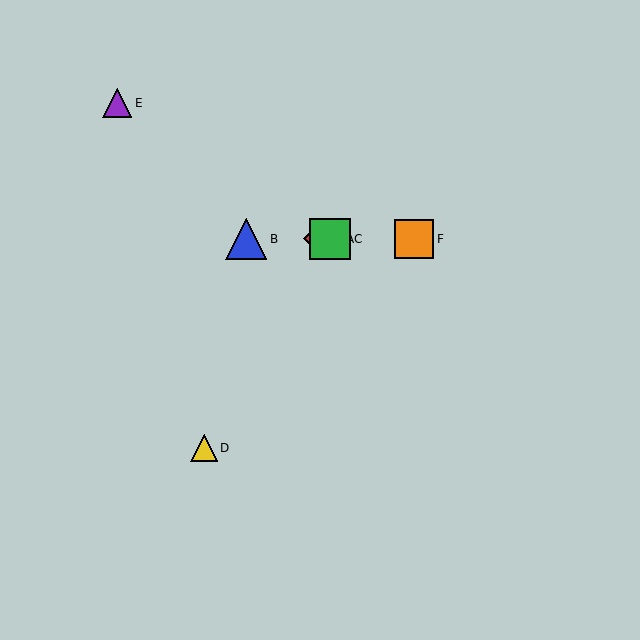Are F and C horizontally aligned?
Yes, both are at y≈239.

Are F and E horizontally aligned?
No, F is at y≈239 and E is at y≈103.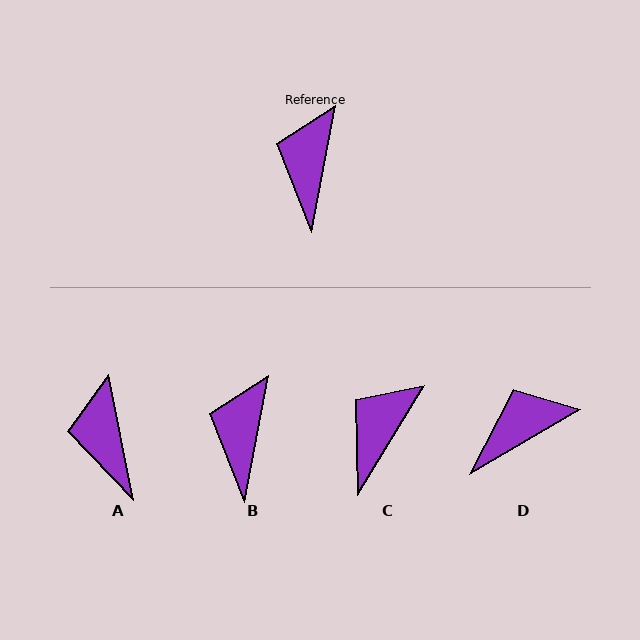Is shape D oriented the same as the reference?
No, it is off by about 49 degrees.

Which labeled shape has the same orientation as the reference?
B.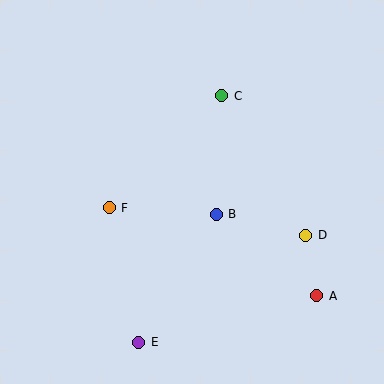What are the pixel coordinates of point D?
Point D is at (306, 235).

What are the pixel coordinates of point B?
Point B is at (216, 214).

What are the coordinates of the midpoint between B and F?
The midpoint between B and F is at (163, 211).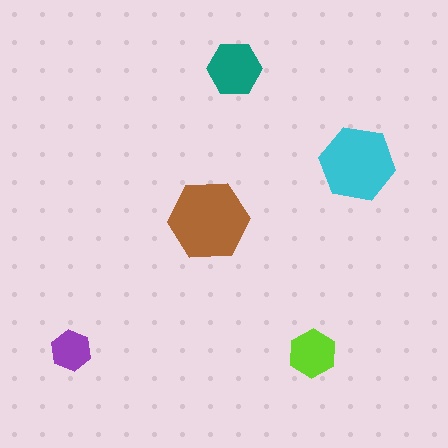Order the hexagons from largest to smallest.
the brown one, the cyan one, the teal one, the lime one, the purple one.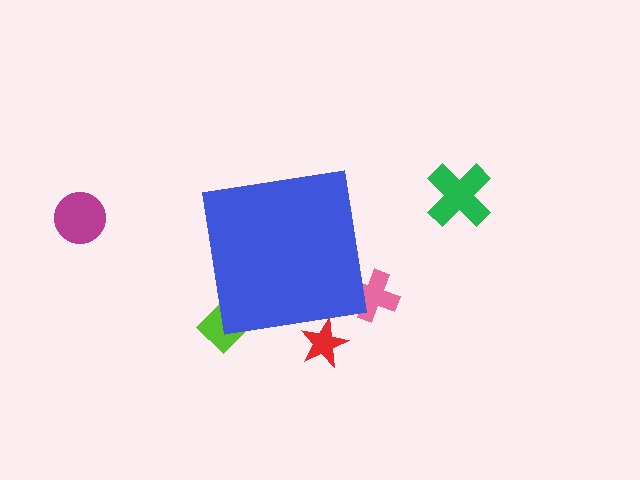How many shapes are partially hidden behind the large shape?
3 shapes are partially hidden.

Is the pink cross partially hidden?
Yes, the pink cross is partially hidden behind the blue square.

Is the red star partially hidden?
Yes, the red star is partially hidden behind the blue square.